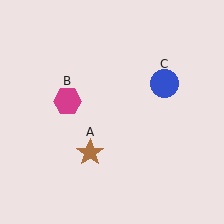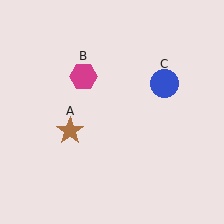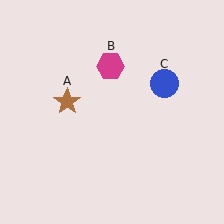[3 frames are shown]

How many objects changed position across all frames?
2 objects changed position: brown star (object A), magenta hexagon (object B).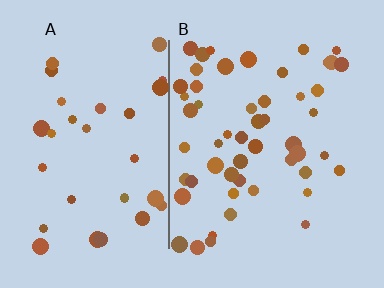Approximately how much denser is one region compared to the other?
Approximately 1.6× — region B over region A.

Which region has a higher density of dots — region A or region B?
B (the right).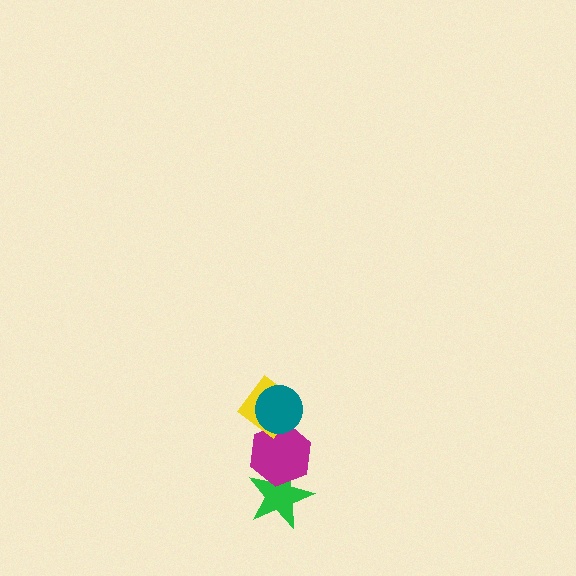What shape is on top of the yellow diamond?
The teal circle is on top of the yellow diamond.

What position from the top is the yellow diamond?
The yellow diamond is 2nd from the top.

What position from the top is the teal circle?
The teal circle is 1st from the top.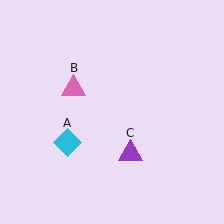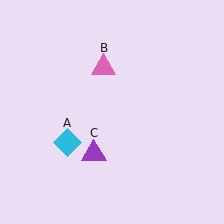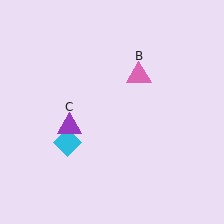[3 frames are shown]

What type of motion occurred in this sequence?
The pink triangle (object B), purple triangle (object C) rotated clockwise around the center of the scene.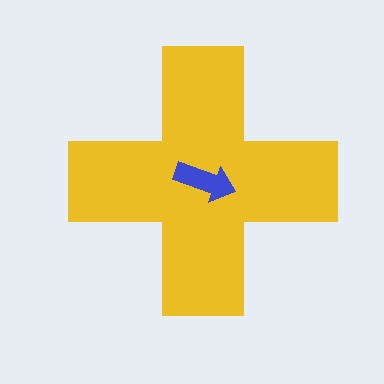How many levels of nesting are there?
2.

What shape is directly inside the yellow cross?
The blue arrow.